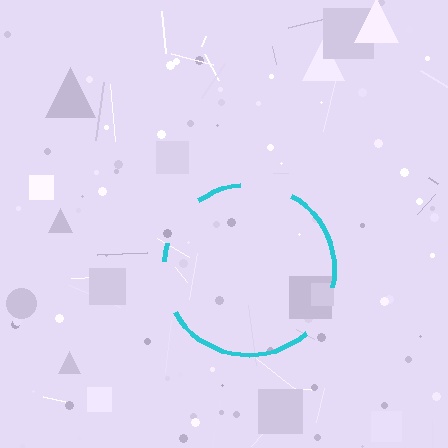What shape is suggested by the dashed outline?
The dashed outline suggests a circle.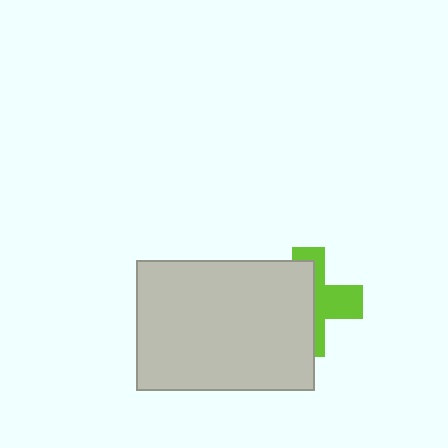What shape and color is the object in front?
The object in front is a light gray rectangle.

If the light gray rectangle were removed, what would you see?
You would see the complete lime cross.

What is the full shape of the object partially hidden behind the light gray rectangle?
The partially hidden object is a lime cross.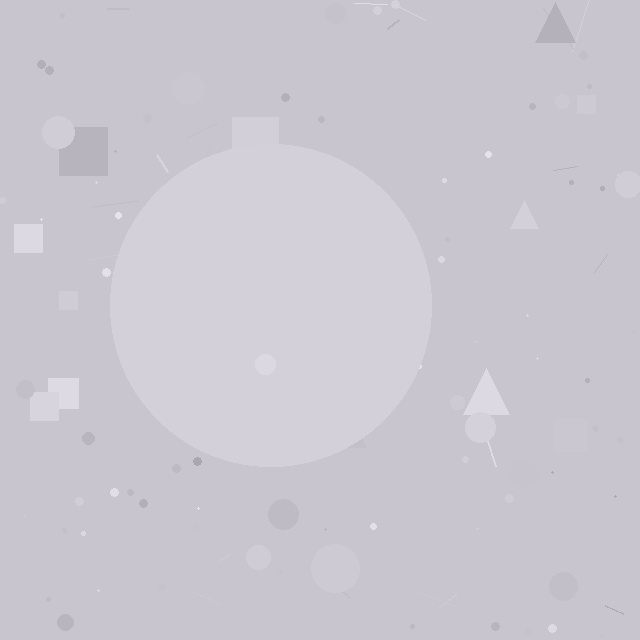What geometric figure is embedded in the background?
A circle is embedded in the background.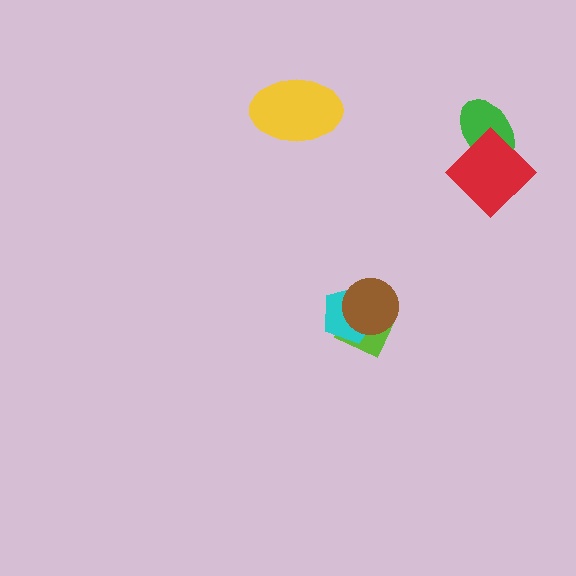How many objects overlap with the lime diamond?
2 objects overlap with the lime diamond.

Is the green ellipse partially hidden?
Yes, it is partially covered by another shape.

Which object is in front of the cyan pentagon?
The brown circle is in front of the cyan pentagon.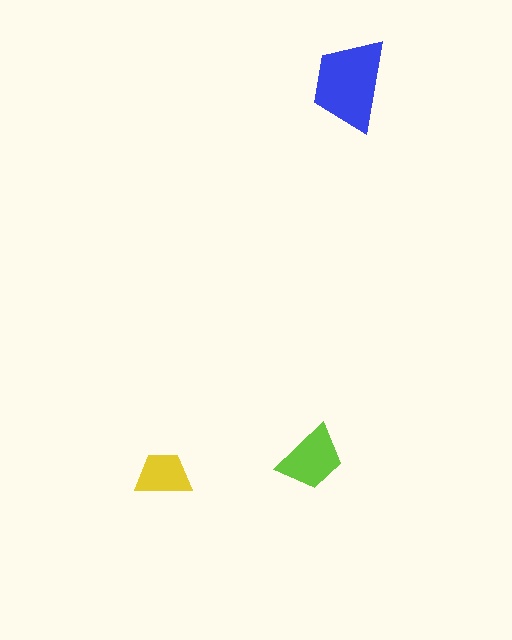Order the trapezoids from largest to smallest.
the blue one, the lime one, the yellow one.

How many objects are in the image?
There are 3 objects in the image.